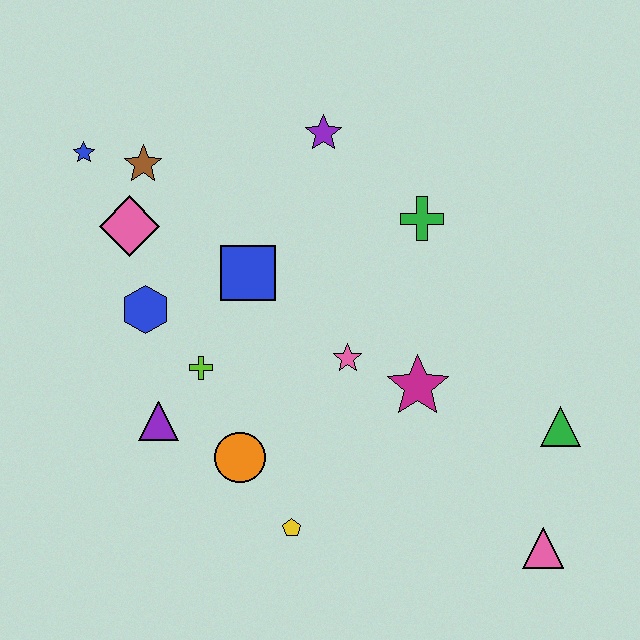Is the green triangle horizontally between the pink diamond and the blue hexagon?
No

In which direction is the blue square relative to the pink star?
The blue square is to the left of the pink star.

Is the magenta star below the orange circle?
No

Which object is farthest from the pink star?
The blue star is farthest from the pink star.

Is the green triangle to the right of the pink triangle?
Yes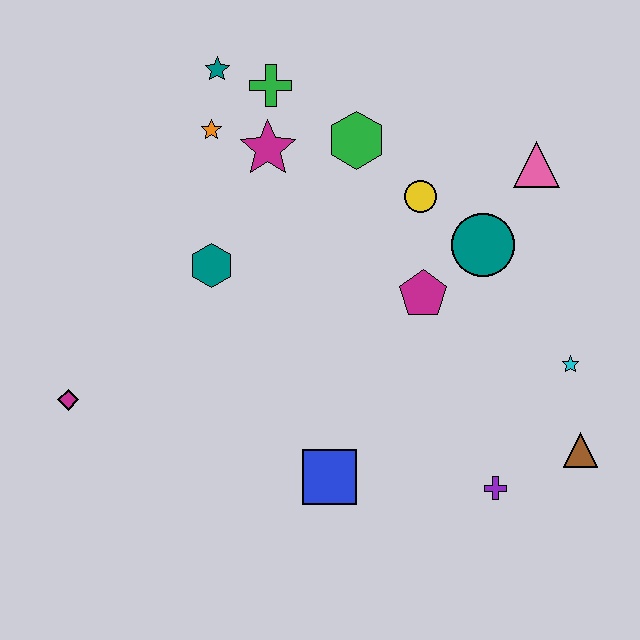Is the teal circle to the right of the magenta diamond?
Yes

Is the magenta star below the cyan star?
No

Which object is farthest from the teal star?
The brown triangle is farthest from the teal star.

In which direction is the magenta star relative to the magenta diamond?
The magenta star is above the magenta diamond.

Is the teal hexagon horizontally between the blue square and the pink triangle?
No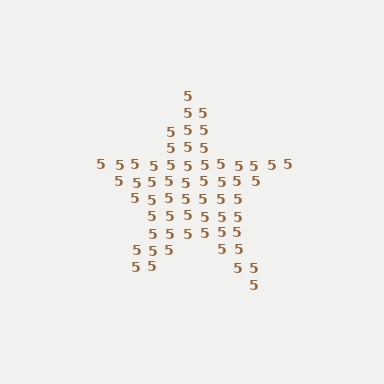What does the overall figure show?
The overall figure shows a star.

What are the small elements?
The small elements are digit 5's.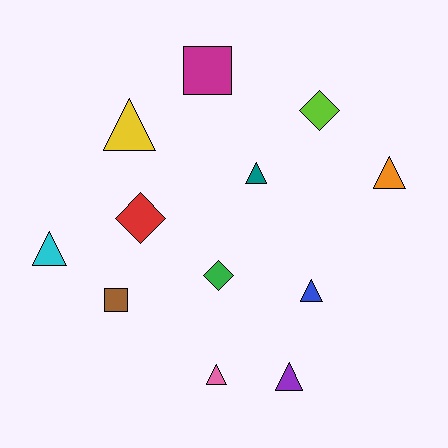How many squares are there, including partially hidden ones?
There are 2 squares.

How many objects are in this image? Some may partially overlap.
There are 12 objects.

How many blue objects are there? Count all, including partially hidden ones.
There is 1 blue object.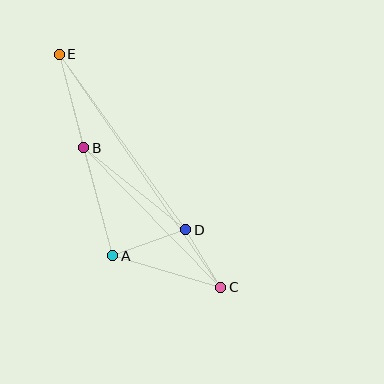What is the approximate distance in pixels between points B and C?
The distance between B and C is approximately 195 pixels.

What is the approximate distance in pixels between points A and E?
The distance between A and E is approximately 208 pixels.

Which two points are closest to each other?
Points C and D are closest to each other.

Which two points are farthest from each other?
Points C and E are farthest from each other.